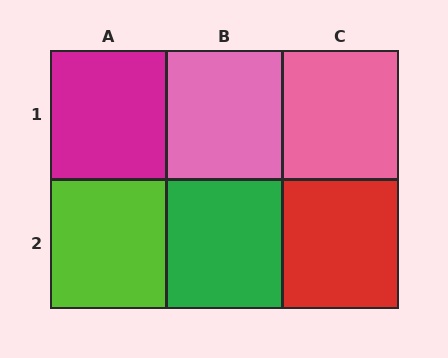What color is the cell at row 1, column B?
Pink.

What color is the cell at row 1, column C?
Pink.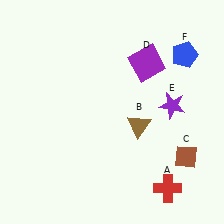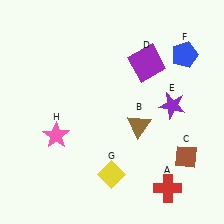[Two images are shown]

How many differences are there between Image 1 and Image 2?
There are 2 differences between the two images.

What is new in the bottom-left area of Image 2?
A pink star (H) was added in the bottom-left area of Image 2.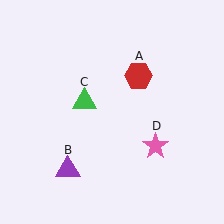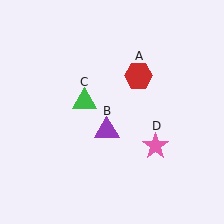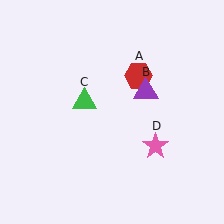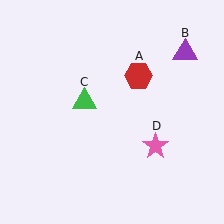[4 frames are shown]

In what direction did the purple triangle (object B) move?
The purple triangle (object B) moved up and to the right.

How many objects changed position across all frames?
1 object changed position: purple triangle (object B).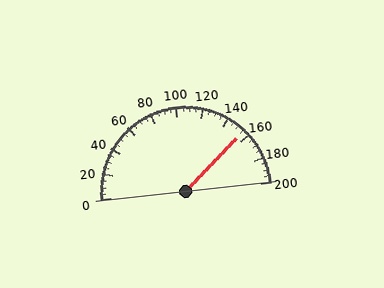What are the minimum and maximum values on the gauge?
The gauge ranges from 0 to 200.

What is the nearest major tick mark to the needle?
The nearest major tick mark is 160.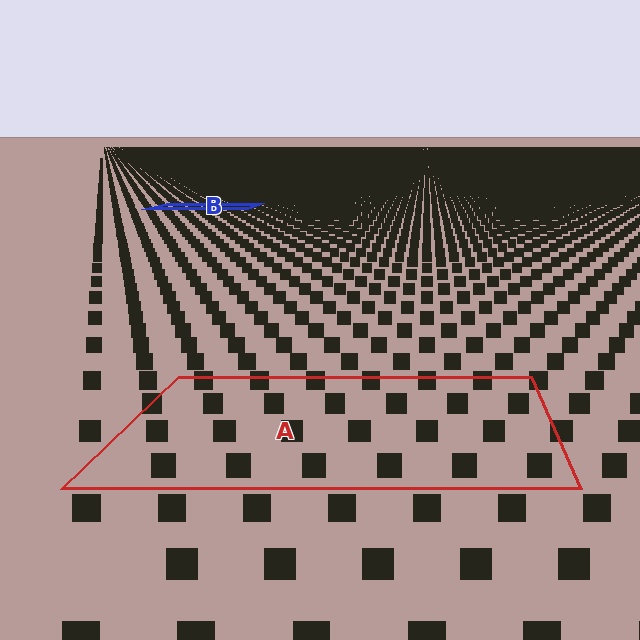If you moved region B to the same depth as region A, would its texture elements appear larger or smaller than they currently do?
They would appear larger. At a closer depth, the same texture elements are projected at a bigger on-screen size.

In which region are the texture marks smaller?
The texture marks are smaller in region B, because it is farther away.